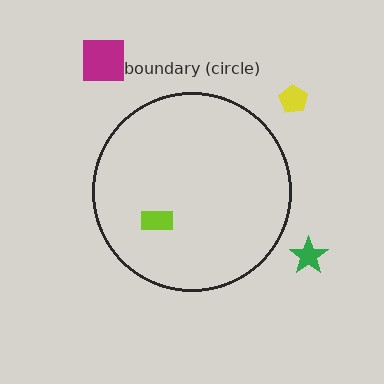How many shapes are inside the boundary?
1 inside, 3 outside.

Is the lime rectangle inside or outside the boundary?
Inside.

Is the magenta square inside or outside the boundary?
Outside.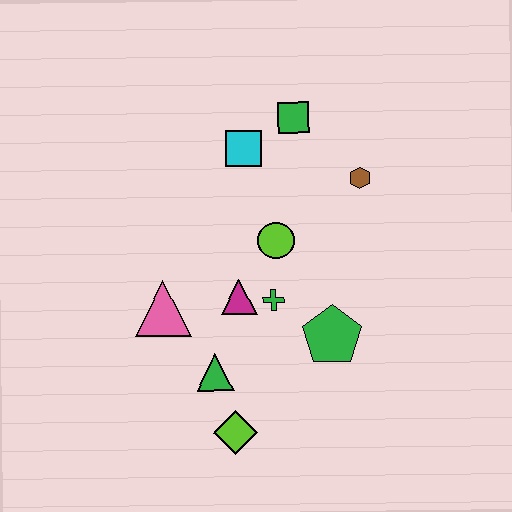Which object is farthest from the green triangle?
The green square is farthest from the green triangle.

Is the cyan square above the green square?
No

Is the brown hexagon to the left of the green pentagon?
No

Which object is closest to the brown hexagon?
The green square is closest to the brown hexagon.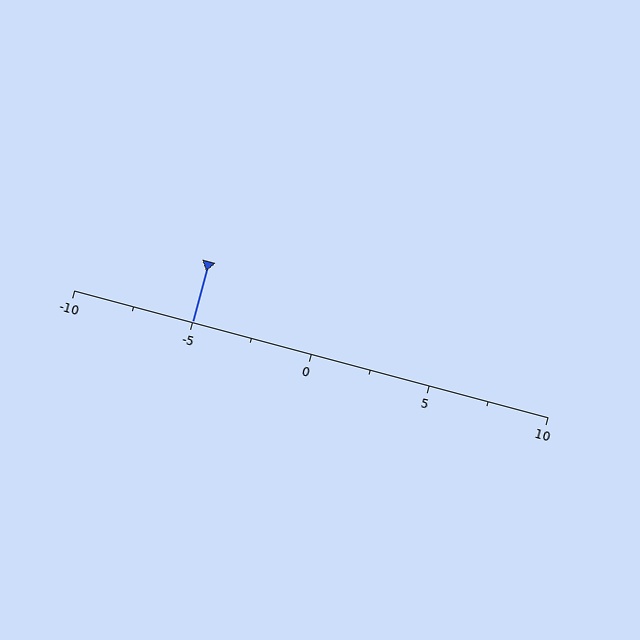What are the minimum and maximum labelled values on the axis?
The axis runs from -10 to 10.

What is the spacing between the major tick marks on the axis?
The major ticks are spaced 5 apart.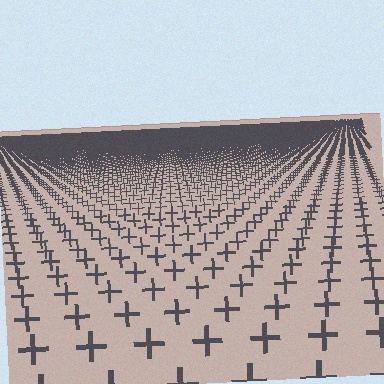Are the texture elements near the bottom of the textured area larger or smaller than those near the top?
Larger. Near the bottom, elements are closer to the viewer and appear at a bigger on-screen size.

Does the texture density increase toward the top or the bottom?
Density increases toward the top.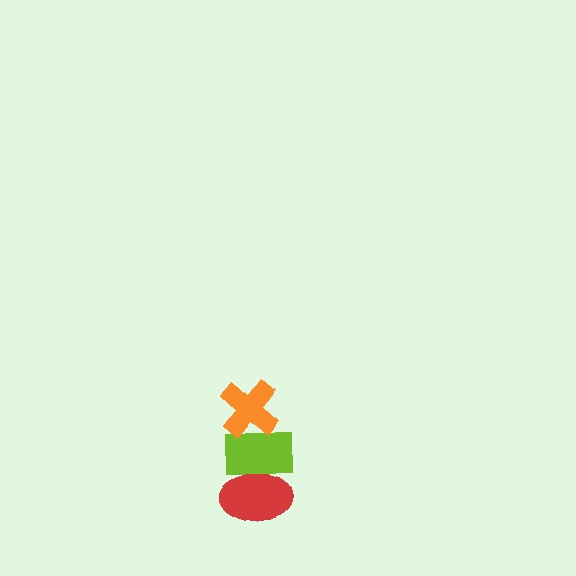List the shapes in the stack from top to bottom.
From top to bottom: the orange cross, the lime rectangle, the red ellipse.